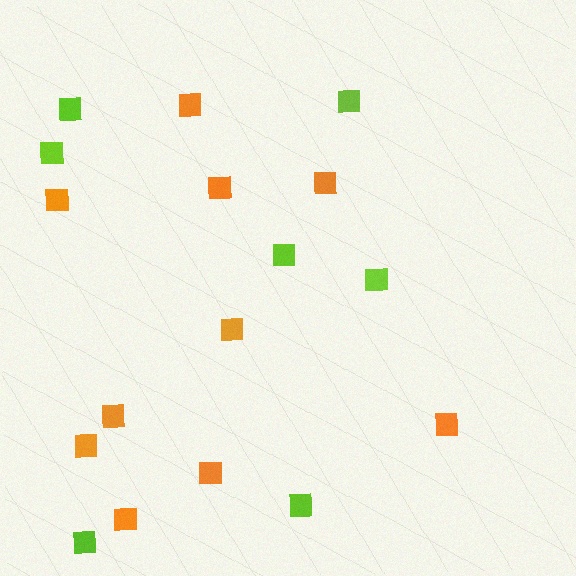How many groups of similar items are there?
There are 2 groups: one group of orange squares (10) and one group of lime squares (7).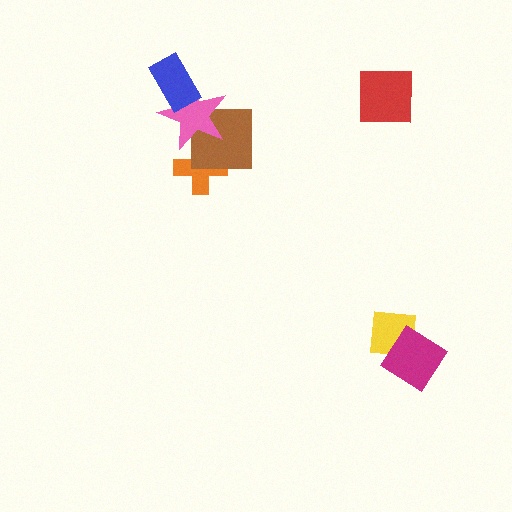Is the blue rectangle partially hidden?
No, no other shape covers it.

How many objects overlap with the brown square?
2 objects overlap with the brown square.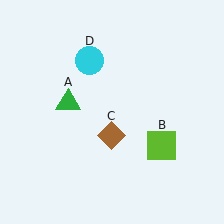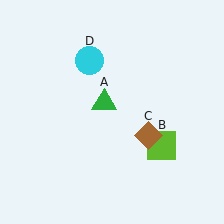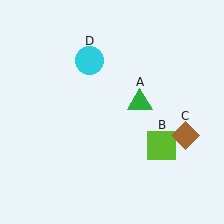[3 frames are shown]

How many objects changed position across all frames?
2 objects changed position: green triangle (object A), brown diamond (object C).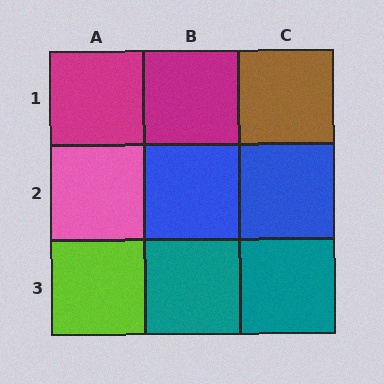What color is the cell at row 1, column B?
Magenta.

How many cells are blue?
2 cells are blue.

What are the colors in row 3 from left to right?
Lime, teal, teal.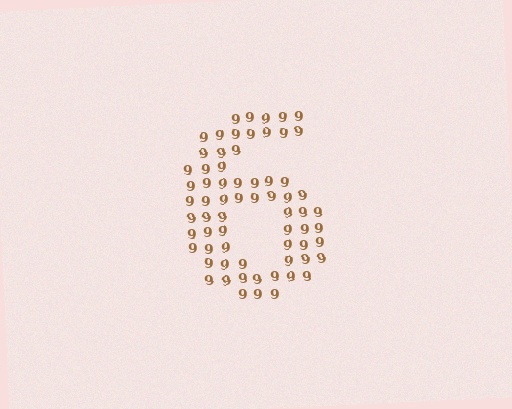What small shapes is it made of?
It is made of small digit 9's.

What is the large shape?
The large shape is the digit 6.